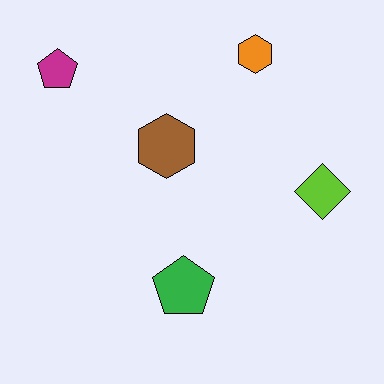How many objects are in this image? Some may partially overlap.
There are 5 objects.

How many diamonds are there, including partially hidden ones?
There is 1 diamond.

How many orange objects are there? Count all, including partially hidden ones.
There is 1 orange object.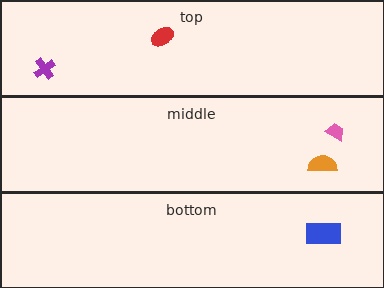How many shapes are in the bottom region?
1.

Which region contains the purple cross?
The top region.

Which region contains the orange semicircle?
The middle region.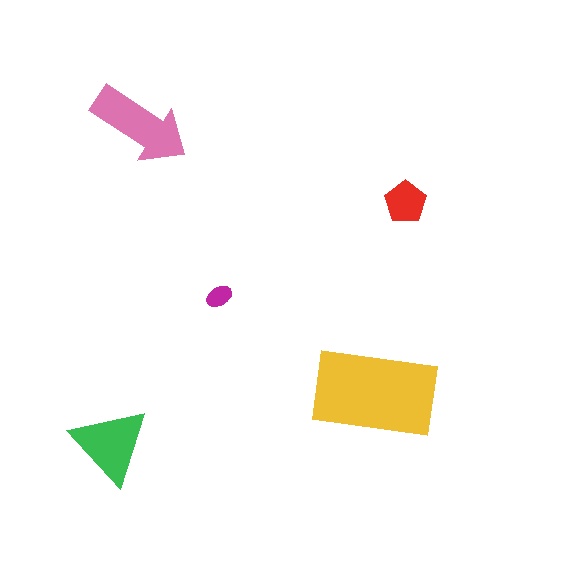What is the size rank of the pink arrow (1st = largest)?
2nd.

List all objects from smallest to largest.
The magenta ellipse, the red pentagon, the green triangle, the pink arrow, the yellow rectangle.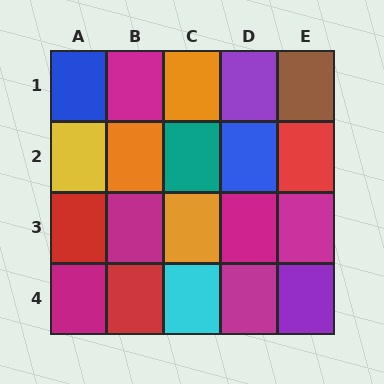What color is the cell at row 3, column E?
Magenta.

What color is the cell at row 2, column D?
Blue.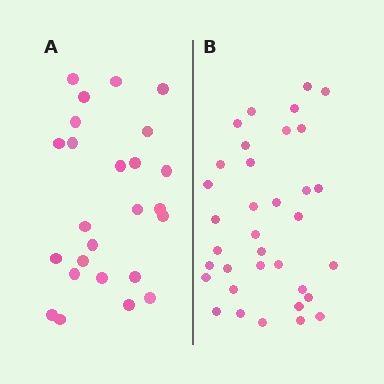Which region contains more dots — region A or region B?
Region B (the right region) has more dots.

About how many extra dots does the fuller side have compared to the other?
Region B has roughly 10 or so more dots than region A.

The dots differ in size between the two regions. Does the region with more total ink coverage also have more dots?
No. Region A has more total ink coverage because its dots are larger, but region B actually contains more individual dots. Total area can be misleading — the number of items is what matters here.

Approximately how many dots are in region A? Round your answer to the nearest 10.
About 20 dots. (The exact count is 25, which rounds to 20.)